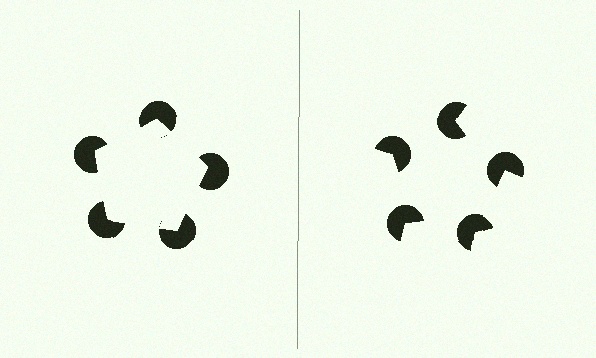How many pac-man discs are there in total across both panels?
10 — 5 on each side.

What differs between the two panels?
The pac-man discs are positioned identically on both sides; only the wedge orientations differ. On the left they align to a pentagon; on the right they are misaligned.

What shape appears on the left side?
An illusory pentagon.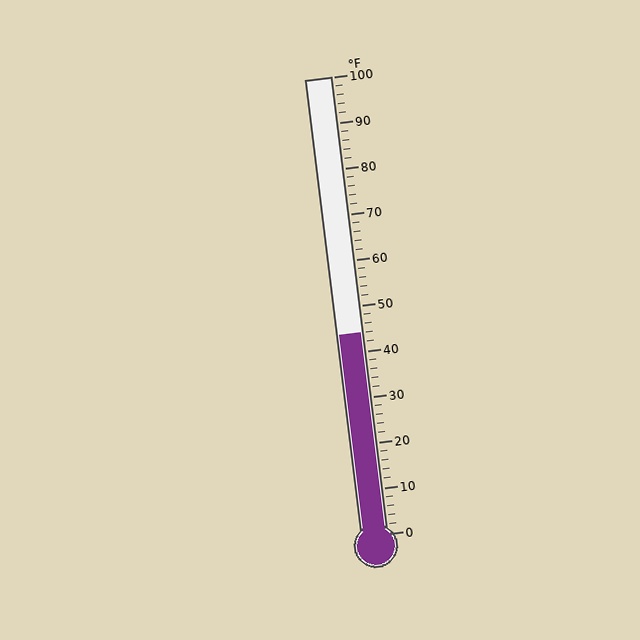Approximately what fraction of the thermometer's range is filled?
The thermometer is filled to approximately 45% of its range.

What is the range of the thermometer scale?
The thermometer scale ranges from 0°F to 100°F.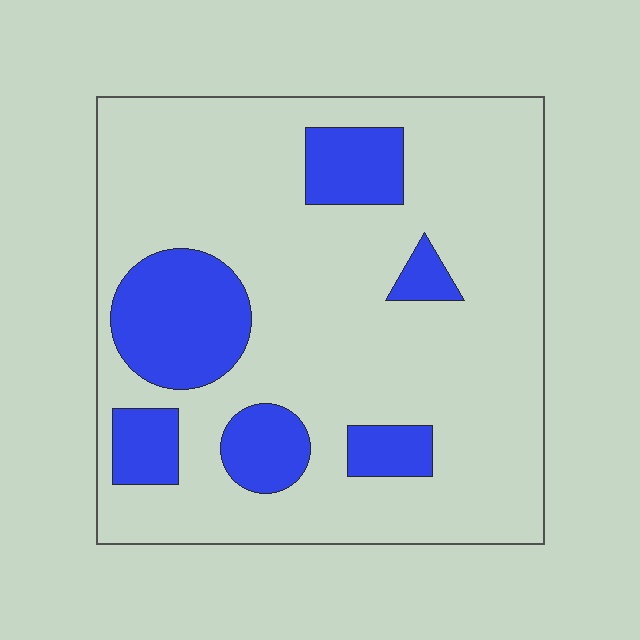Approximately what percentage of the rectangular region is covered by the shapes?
Approximately 20%.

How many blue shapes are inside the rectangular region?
6.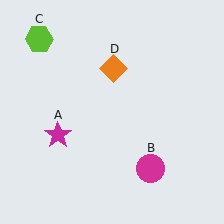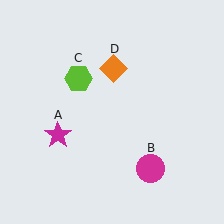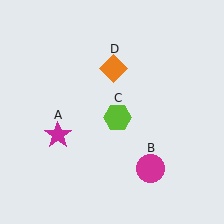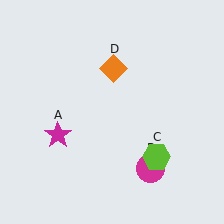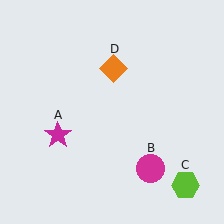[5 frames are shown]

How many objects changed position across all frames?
1 object changed position: lime hexagon (object C).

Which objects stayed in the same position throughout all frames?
Magenta star (object A) and magenta circle (object B) and orange diamond (object D) remained stationary.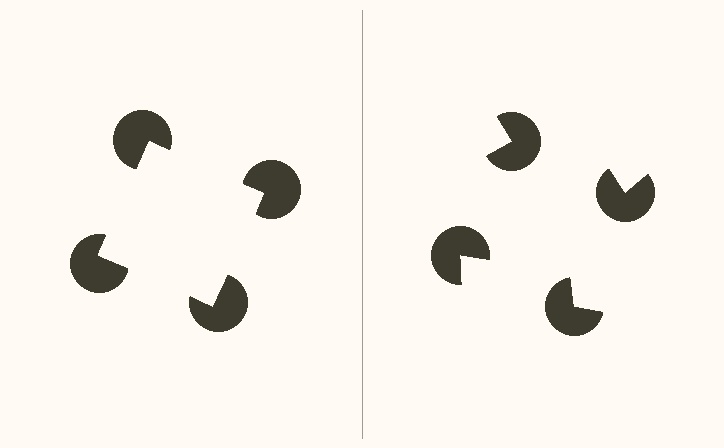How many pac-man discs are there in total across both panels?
8 — 4 on each side.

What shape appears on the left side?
An illusory square.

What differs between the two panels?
The pac-man discs are positioned identically on both sides; only the wedge orientations differ. On the left they align to a square; on the right they are misaligned.